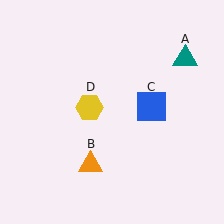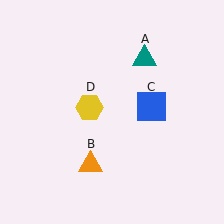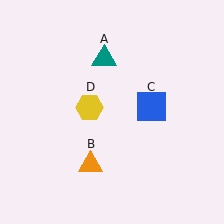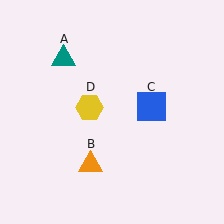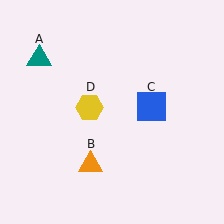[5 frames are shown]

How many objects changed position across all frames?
1 object changed position: teal triangle (object A).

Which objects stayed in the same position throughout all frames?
Orange triangle (object B) and blue square (object C) and yellow hexagon (object D) remained stationary.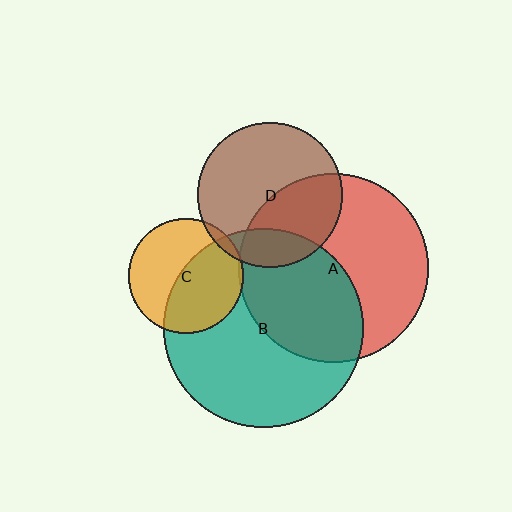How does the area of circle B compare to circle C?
Approximately 3.0 times.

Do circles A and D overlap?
Yes.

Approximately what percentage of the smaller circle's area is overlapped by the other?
Approximately 40%.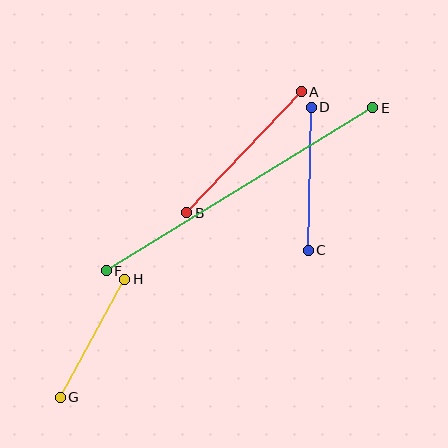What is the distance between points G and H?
The distance is approximately 134 pixels.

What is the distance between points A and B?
The distance is approximately 167 pixels.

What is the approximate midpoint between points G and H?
The midpoint is at approximately (93, 338) pixels.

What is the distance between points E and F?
The distance is approximately 312 pixels.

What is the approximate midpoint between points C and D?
The midpoint is at approximately (310, 179) pixels.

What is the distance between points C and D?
The distance is approximately 143 pixels.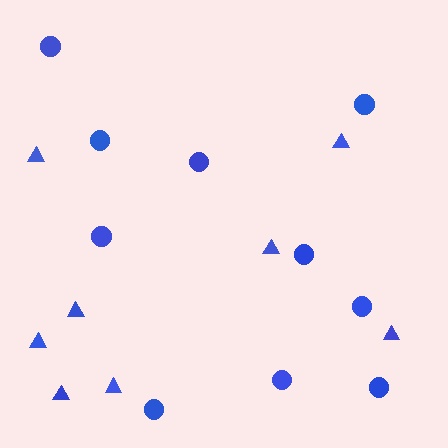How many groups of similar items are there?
There are 2 groups: one group of triangles (8) and one group of circles (10).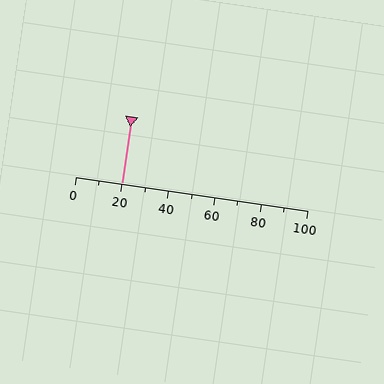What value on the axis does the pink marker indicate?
The marker indicates approximately 20.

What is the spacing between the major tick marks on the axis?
The major ticks are spaced 20 apart.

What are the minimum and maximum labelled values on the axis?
The axis runs from 0 to 100.